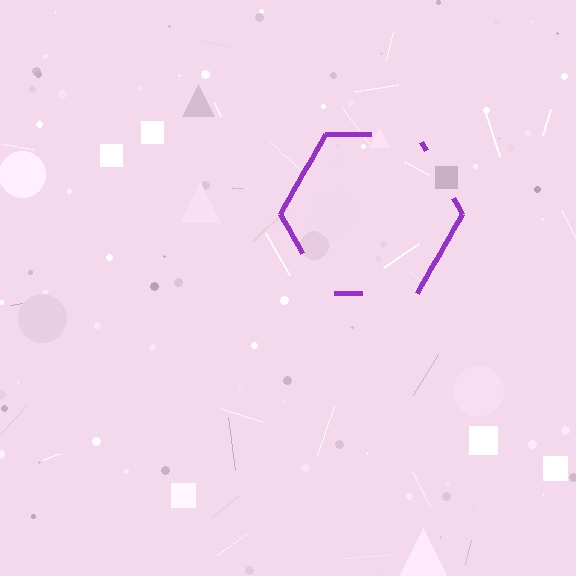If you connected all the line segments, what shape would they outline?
They would outline a hexagon.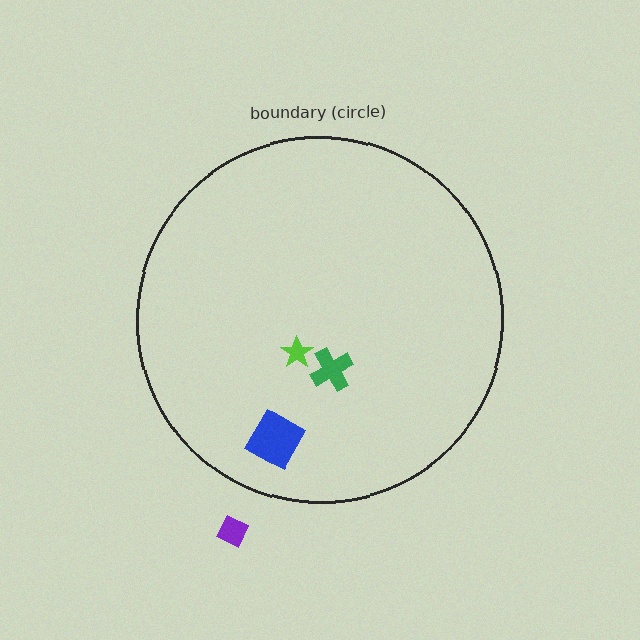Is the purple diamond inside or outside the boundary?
Outside.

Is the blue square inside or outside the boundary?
Inside.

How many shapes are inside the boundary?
3 inside, 1 outside.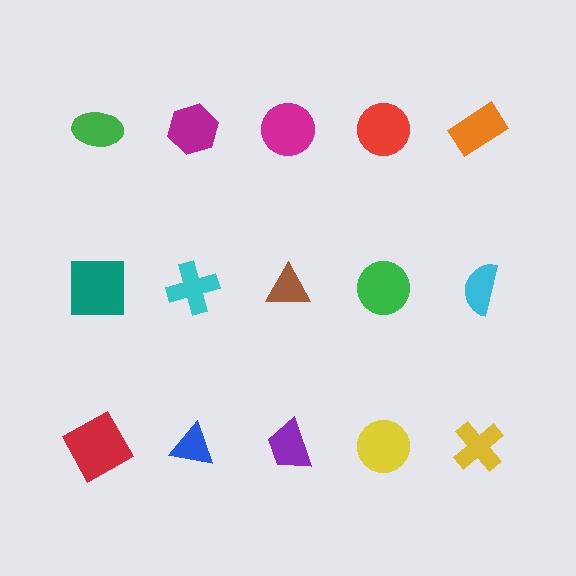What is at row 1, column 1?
A green ellipse.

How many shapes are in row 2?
5 shapes.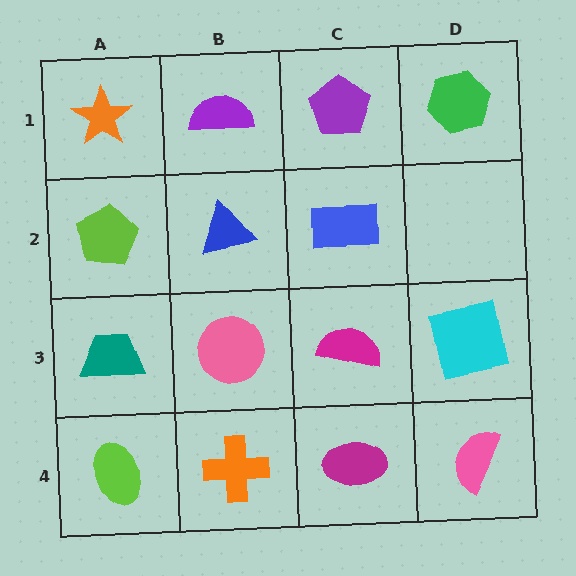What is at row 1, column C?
A purple pentagon.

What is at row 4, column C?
A magenta ellipse.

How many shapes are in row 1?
4 shapes.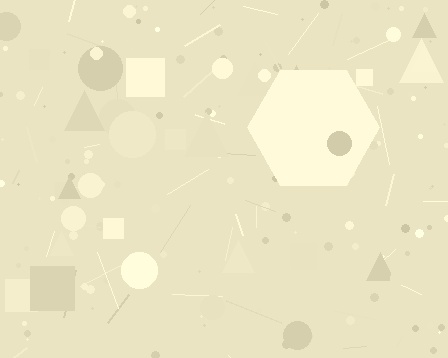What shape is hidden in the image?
A hexagon is hidden in the image.